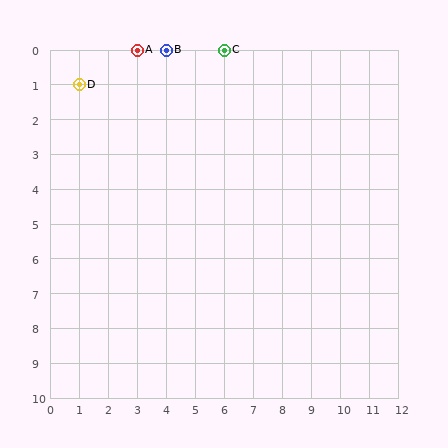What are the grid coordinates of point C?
Point C is at grid coordinates (6, 0).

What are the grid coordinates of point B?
Point B is at grid coordinates (4, 0).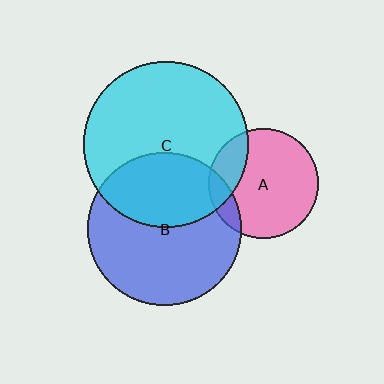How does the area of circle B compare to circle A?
Approximately 2.0 times.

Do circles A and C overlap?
Yes.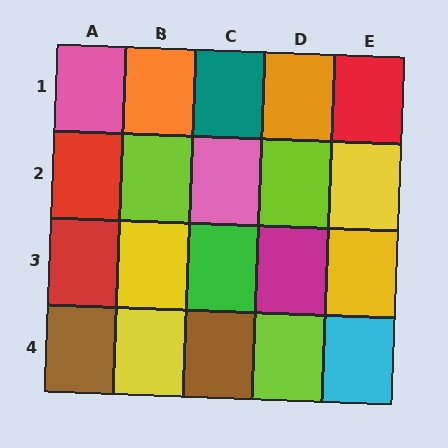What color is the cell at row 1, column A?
Pink.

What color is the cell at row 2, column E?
Yellow.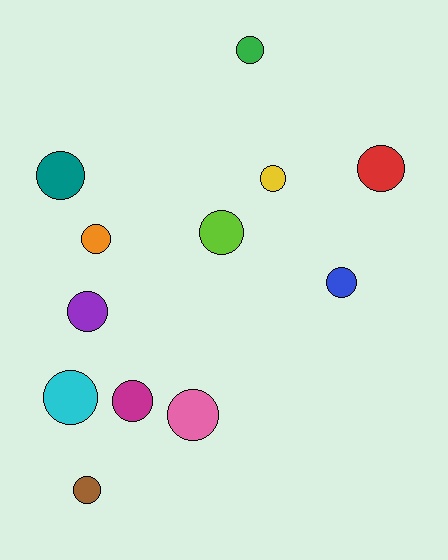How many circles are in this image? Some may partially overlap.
There are 12 circles.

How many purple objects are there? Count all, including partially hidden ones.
There is 1 purple object.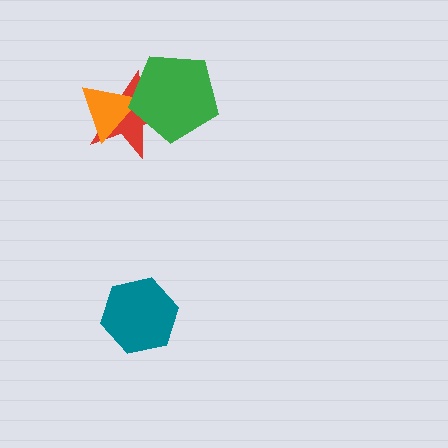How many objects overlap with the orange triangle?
2 objects overlap with the orange triangle.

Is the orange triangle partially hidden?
Yes, it is partially covered by another shape.